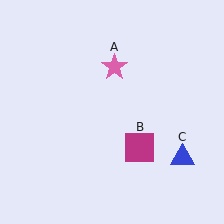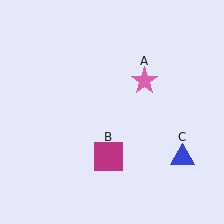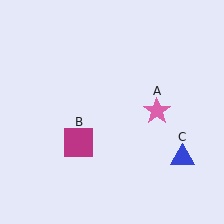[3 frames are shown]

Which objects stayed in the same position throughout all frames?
Blue triangle (object C) remained stationary.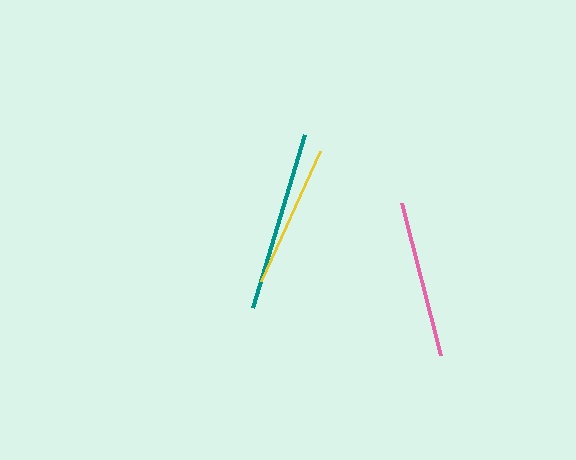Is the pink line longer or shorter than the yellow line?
The pink line is longer than the yellow line.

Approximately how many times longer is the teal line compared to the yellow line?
The teal line is approximately 1.3 times the length of the yellow line.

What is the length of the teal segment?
The teal segment is approximately 181 pixels long.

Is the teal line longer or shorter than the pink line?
The teal line is longer than the pink line.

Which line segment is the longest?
The teal line is the longest at approximately 181 pixels.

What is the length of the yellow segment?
The yellow segment is approximately 143 pixels long.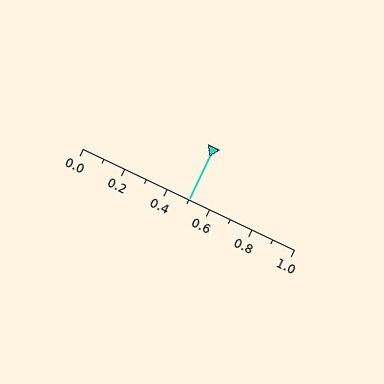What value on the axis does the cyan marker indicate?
The marker indicates approximately 0.5.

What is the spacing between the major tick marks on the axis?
The major ticks are spaced 0.2 apart.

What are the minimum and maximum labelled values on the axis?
The axis runs from 0.0 to 1.0.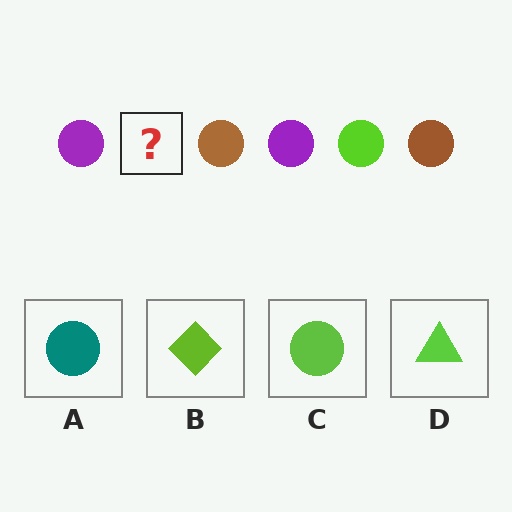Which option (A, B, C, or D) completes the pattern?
C.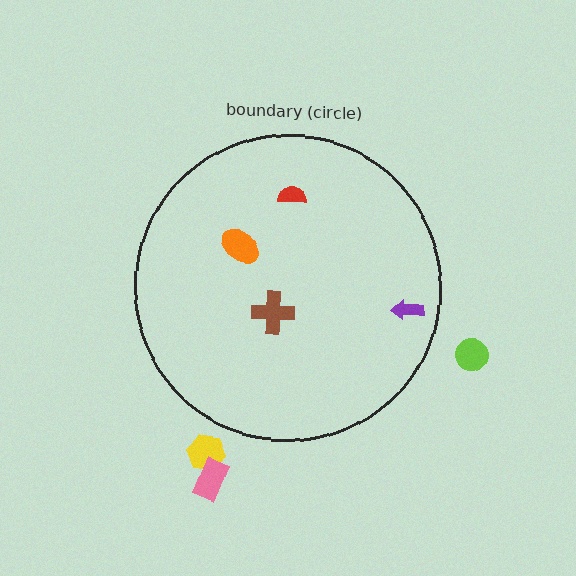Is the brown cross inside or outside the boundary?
Inside.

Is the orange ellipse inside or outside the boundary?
Inside.